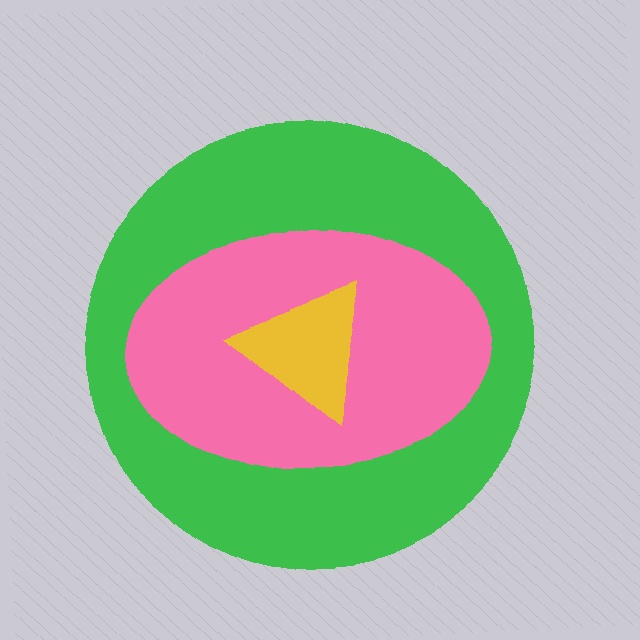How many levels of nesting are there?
3.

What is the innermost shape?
The yellow triangle.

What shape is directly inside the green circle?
The pink ellipse.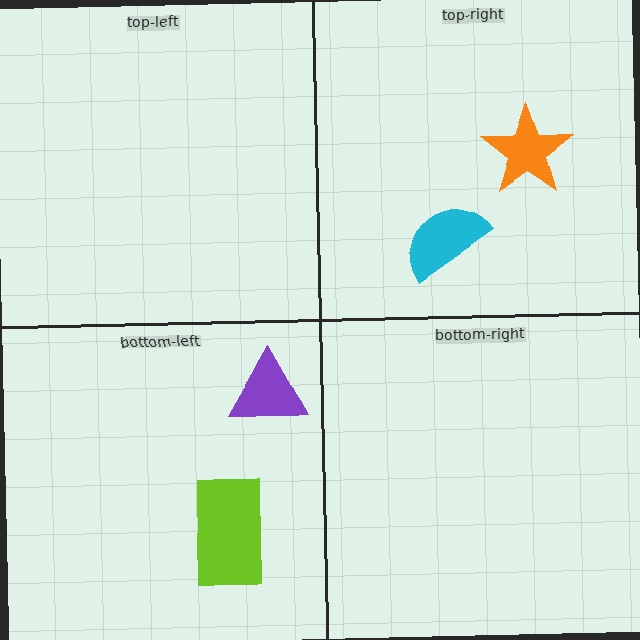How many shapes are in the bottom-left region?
2.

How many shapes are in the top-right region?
2.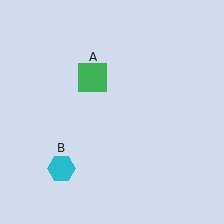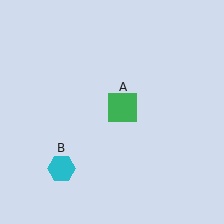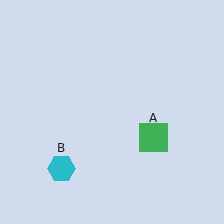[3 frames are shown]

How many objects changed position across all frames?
1 object changed position: green square (object A).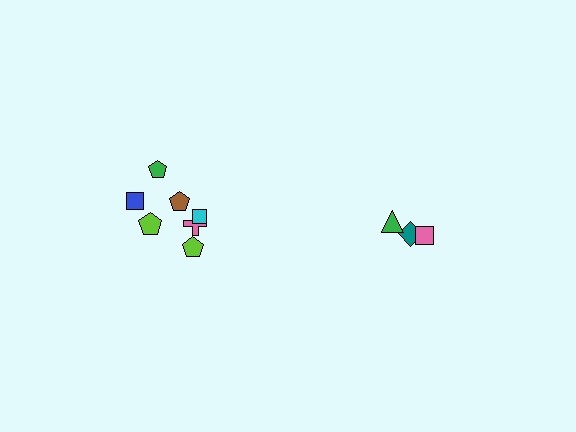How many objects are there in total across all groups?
There are 10 objects.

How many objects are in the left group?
There are 7 objects.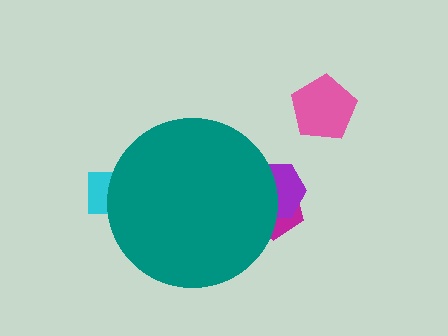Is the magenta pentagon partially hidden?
Yes, the magenta pentagon is partially hidden behind the teal circle.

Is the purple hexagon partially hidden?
Yes, the purple hexagon is partially hidden behind the teal circle.